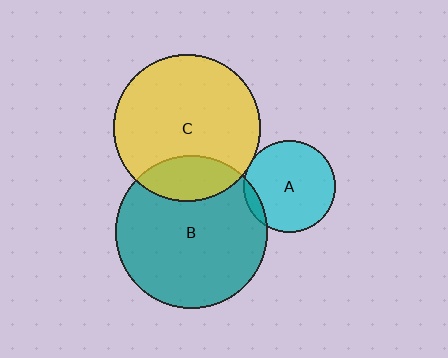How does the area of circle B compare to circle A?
Approximately 2.8 times.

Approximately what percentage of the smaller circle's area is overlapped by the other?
Approximately 10%.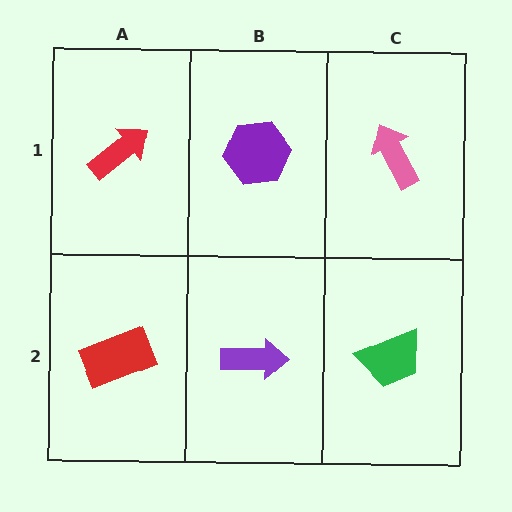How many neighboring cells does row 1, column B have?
3.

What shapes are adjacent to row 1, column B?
A purple arrow (row 2, column B), a red arrow (row 1, column A), a pink arrow (row 1, column C).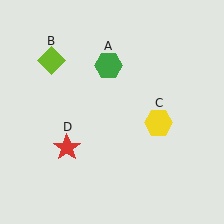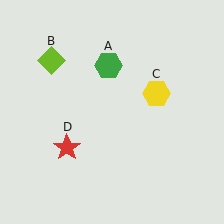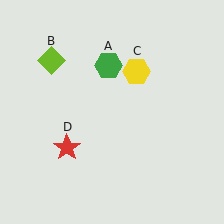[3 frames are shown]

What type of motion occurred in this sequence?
The yellow hexagon (object C) rotated counterclockwise around the center of the scene.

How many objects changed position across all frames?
1 object changed position: yellow hexagon (object C).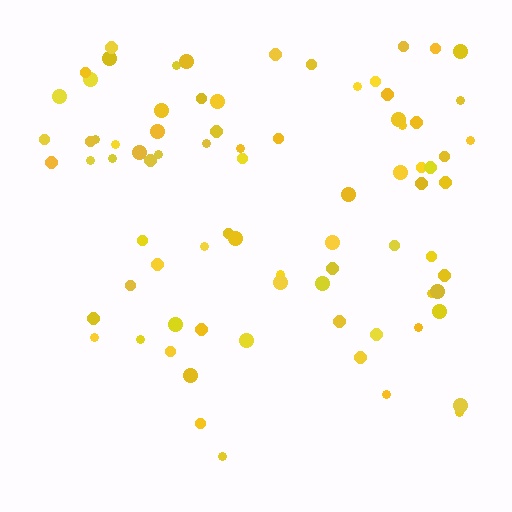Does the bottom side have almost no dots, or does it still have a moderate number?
Still a moderate number, just noticeably fewer than the top.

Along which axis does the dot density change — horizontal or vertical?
Vertical.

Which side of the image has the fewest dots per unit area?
The bottom.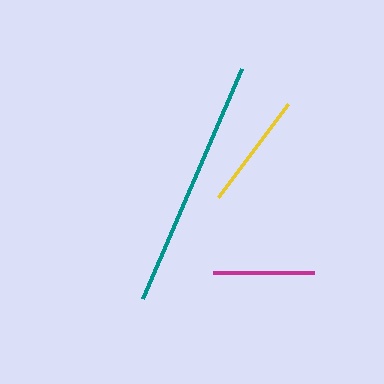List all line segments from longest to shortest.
From longest to shortest: teal, yellow, magenta.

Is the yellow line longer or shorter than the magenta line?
The yellow line is longer than the magenta line.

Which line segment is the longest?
The teal line is the longest at approximately 251 pixels.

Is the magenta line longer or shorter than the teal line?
The teal line is longer than the magenta line.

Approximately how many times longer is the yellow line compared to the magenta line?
The yellow line is approximately 1.1 times the length of the magenta line.